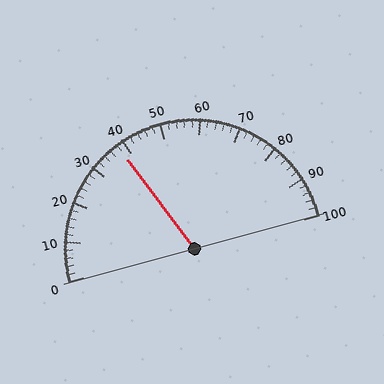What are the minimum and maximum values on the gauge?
The gauge ranges from 0 to 100.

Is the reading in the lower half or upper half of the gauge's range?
The reading is in the lower half of the range (0 to 100).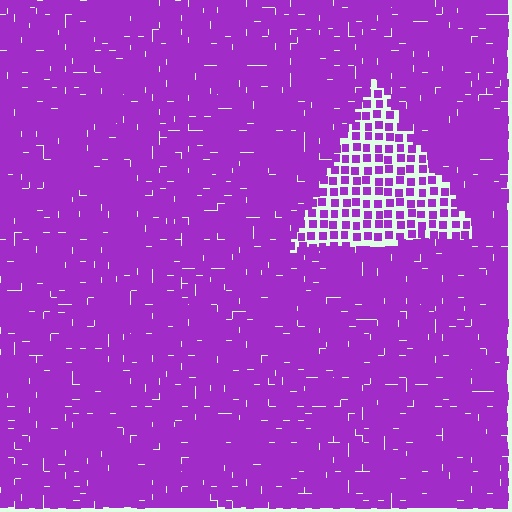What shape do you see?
I see a triangle.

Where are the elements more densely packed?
The elements are more densely packed outside the triangle boundary.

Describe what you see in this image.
The image contains small purple elements arranged at two different densities. A triangle-shaped region is visible where the elements are less densely packed than the surrounding area.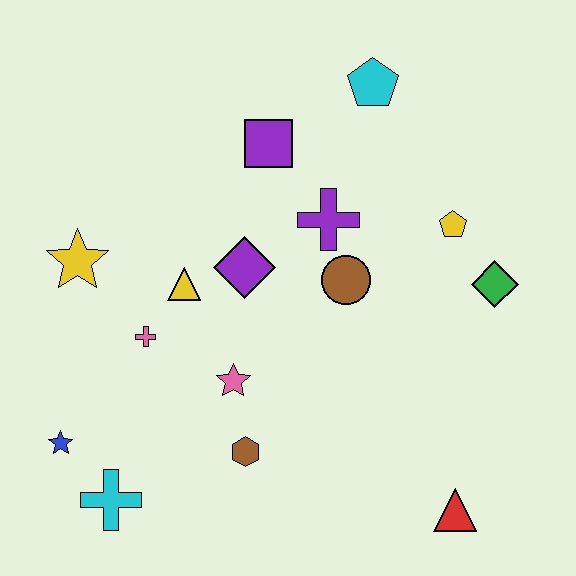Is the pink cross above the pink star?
Yes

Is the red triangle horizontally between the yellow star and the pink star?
No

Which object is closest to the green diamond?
The yellow pentagon is closest to the green diamond.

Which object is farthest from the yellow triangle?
The red triangle is farthest from the yellow triangle.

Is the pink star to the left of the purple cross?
Yes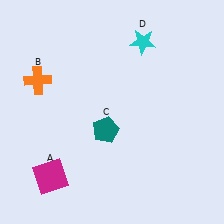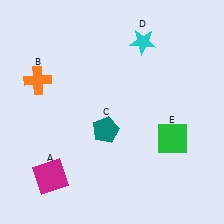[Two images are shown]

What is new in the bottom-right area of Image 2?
A green square (E) was added in the bottom-right area of Image 2.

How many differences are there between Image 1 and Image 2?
There is 1 difference between the two images.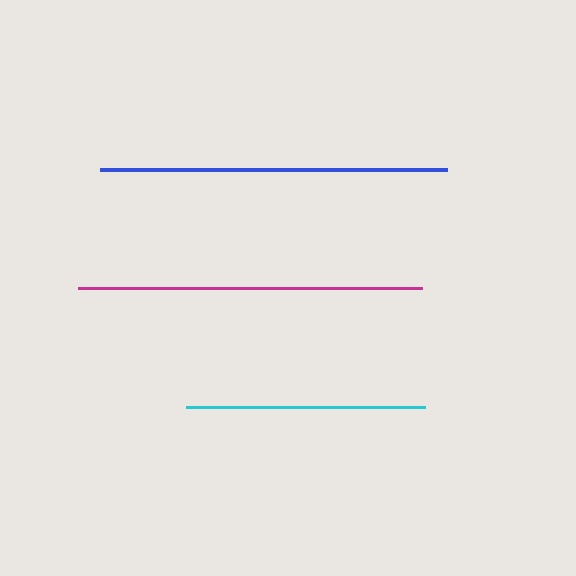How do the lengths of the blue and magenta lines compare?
The blue and magenta lines are approximately the same length.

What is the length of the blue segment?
The blue segment is approximately 347 pixels long.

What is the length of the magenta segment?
The magenta segment is approximately 345 pixels long.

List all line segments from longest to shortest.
From longest to shortest: blue, magenta, cyan.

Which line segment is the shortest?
The cyan line is the shortest at approximately 239 pixels.